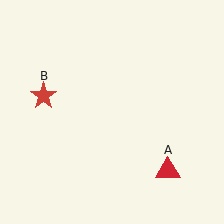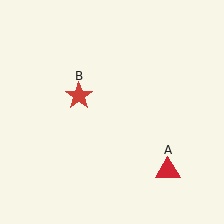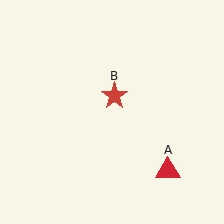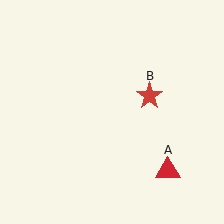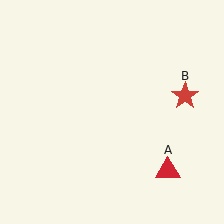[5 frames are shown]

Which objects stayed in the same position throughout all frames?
Red triangle (object A) remained stationary.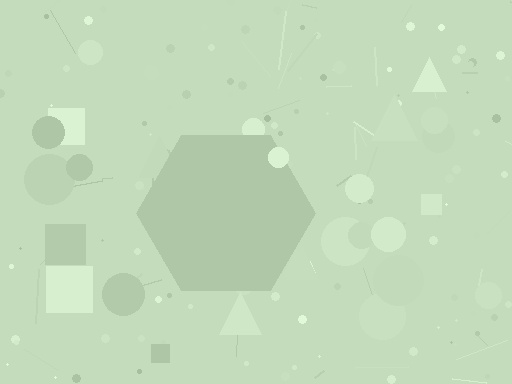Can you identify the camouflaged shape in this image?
The camouflaged shape is a hexagon.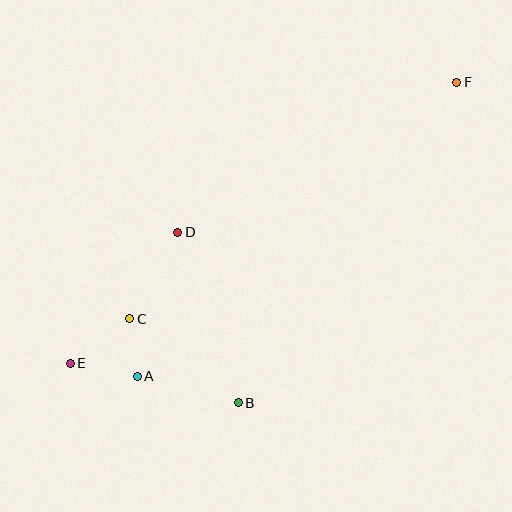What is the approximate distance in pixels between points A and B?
The distance between A and B is approximately 105 pixels.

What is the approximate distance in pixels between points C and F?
The distance between C and F is approximately 403 pixels.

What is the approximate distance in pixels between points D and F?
The distance between D and F is approximately 317 pixels.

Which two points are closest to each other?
Points A and C are closest to each other.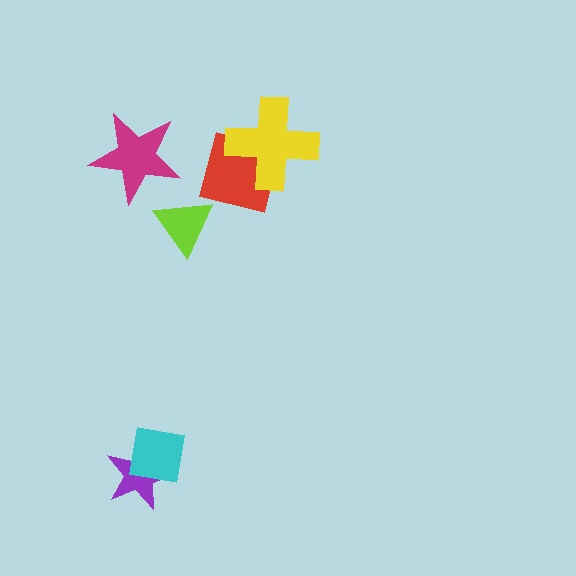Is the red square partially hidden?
Yes, it is partially covered by another shape.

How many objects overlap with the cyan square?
1 object overlaps with the cyan square.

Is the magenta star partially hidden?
No, no other shape covers it.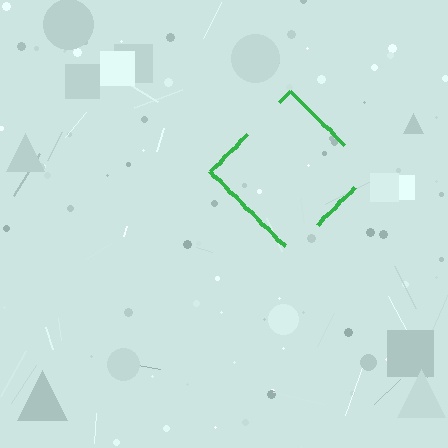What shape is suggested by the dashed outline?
The dashed outline suggests a diamond.